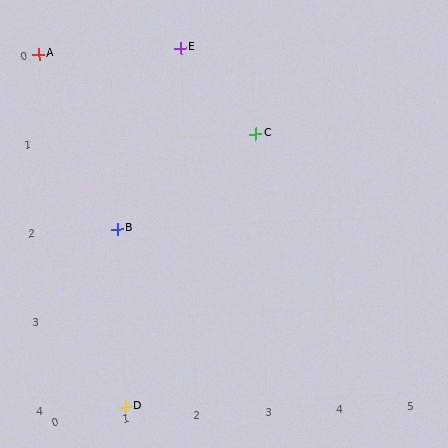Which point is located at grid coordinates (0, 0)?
Point A is at (0, 0).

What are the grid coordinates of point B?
Point B is at grid coordinates (1, 2).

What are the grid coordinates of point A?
Point A is at grid coordinates (0, 0).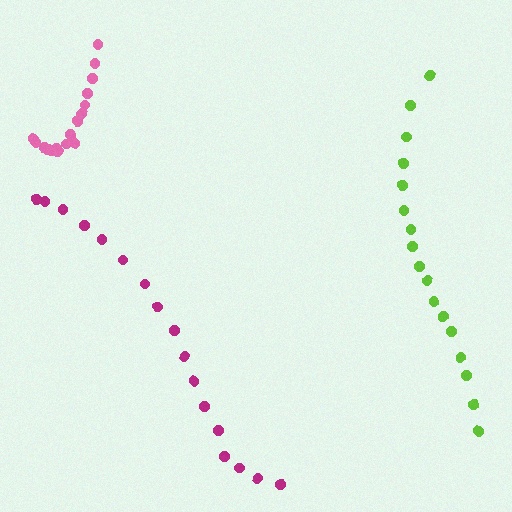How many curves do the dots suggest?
There are 3 distinct paths.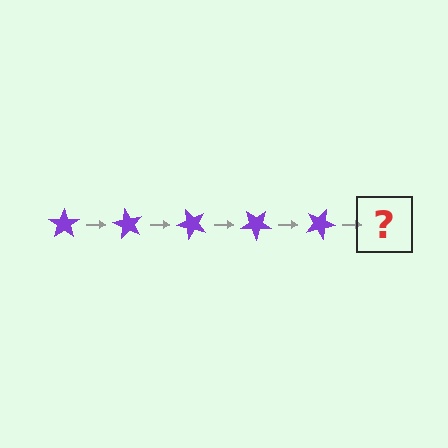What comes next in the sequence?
The next element should be a purple star rotated 300 degrees.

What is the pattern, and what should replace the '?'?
The pattern is that the star rotates 60 degrees each step. The '?' should be a purple star rotated 300 degrees.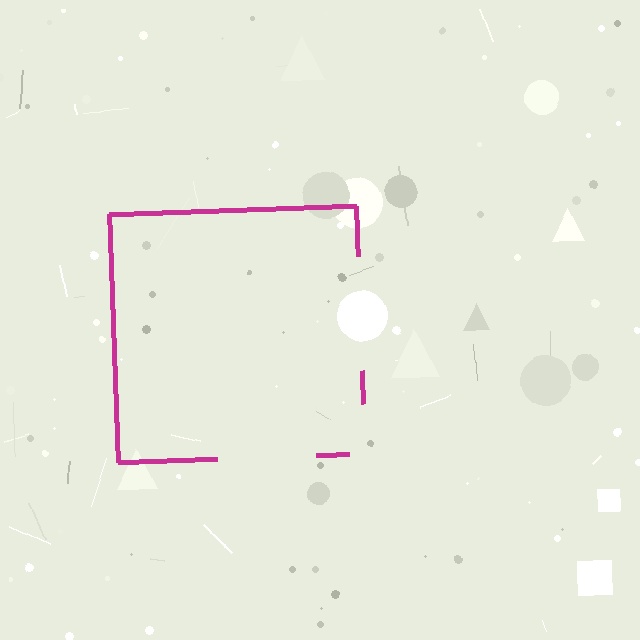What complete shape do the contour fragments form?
The contour fragments form a square.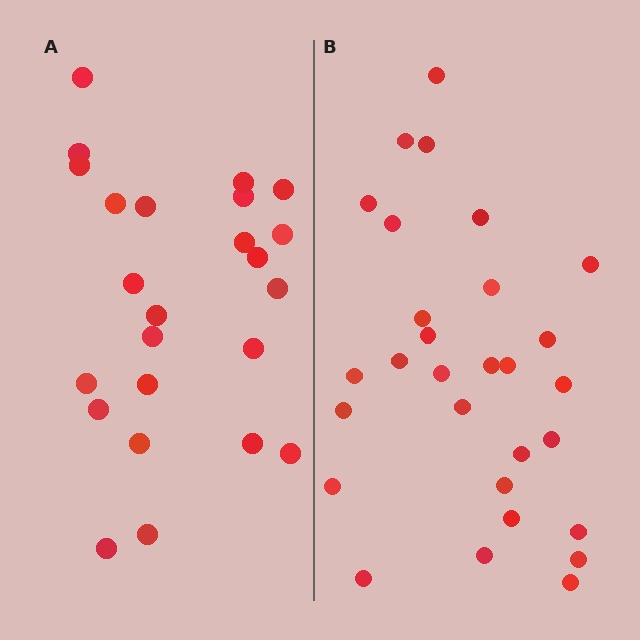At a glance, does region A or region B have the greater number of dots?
Region B (the right region) has more dots.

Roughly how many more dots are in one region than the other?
Region B has about 5 more dots than region A.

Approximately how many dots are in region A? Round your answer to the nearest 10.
About 20 dots. (The exact count is 24, which rounds to 20.)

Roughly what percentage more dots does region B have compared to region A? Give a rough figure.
About 20% more.